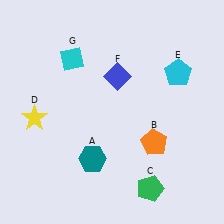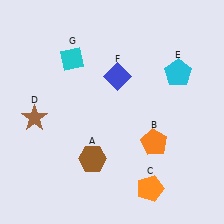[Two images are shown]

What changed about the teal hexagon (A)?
In Image 1, A is teal. In Image 2, it changed to brown.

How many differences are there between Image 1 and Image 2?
There are 3 differences between the two images.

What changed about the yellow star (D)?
In Image 1, D is yellow. In Image 2, it changed to brown.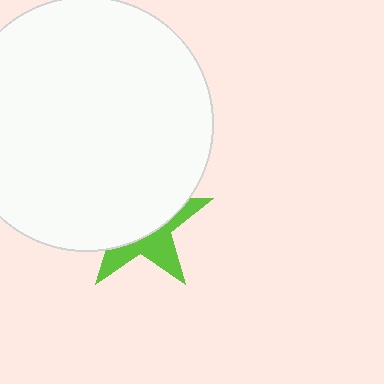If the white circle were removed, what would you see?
You would see the complete lime star.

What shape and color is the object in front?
The object in front is a white circle.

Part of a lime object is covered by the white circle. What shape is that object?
It is a star.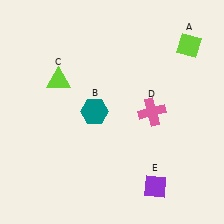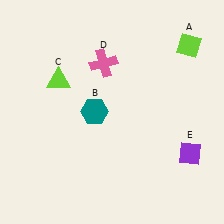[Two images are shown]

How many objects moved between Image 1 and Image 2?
2 objects moved between the two images.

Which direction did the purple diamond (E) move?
The purple diamond (E) moved right.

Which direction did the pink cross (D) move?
The pink cross (D) moved up.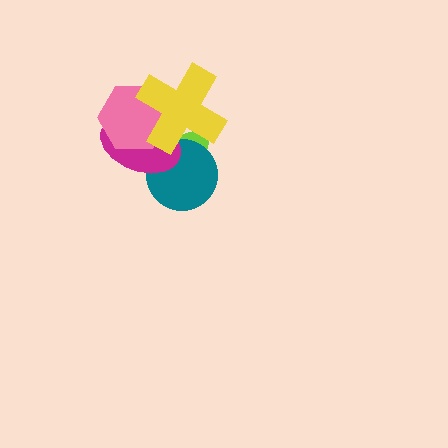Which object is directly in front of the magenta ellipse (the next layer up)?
The pink hexagon is directly in front of the magenta ellipse.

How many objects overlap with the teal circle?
3 objects overlap with the teal circle.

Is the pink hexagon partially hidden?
Yes, it is partially covered by another shape.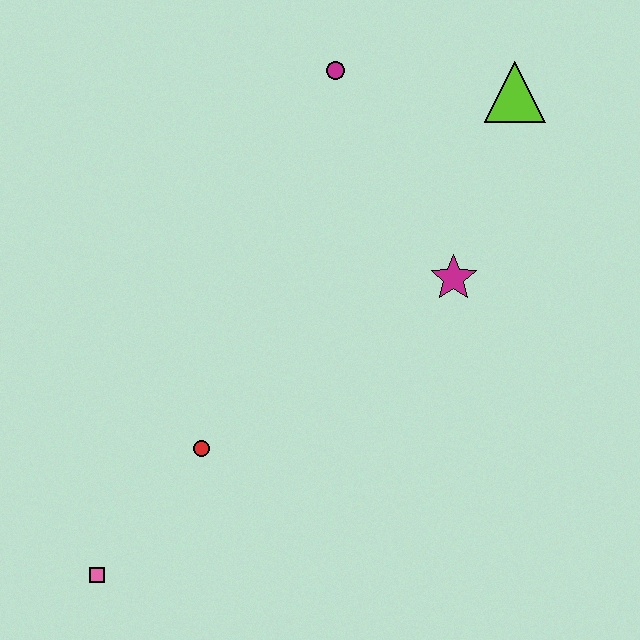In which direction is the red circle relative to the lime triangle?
The red circle is below the lime triangle.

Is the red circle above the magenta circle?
No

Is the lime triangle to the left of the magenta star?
No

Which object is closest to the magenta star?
The lime triangle is closest to the magenta star.